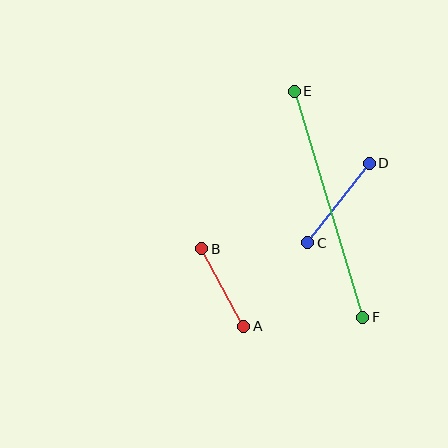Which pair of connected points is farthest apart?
Points E and F are farthest apart.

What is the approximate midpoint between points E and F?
The midpoint is at approximately (328, 204) pixels.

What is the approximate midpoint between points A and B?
The midpoint is at approximately (223, 288) pixels.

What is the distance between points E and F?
The distance is approximately 236 pixels.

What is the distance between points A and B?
The distance is approximately 88 pixels.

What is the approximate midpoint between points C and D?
The midpoint is at approximately (338, 203) pixels.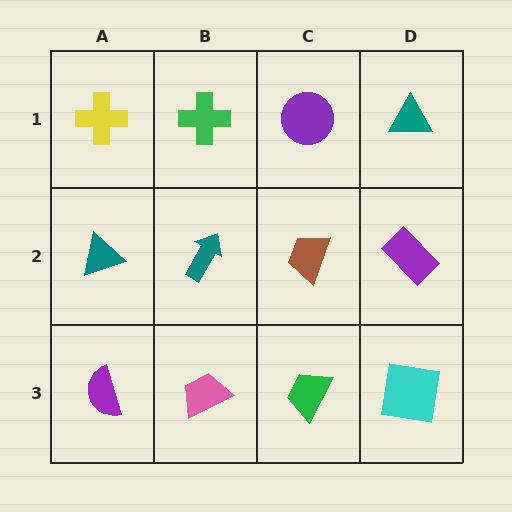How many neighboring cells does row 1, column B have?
3.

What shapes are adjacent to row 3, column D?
A purple rectangle (row 2, column D), a green trapezoid (row 3, column C).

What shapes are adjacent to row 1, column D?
A purple rectangle (row 2, column D), a purple circle (row 1, column C).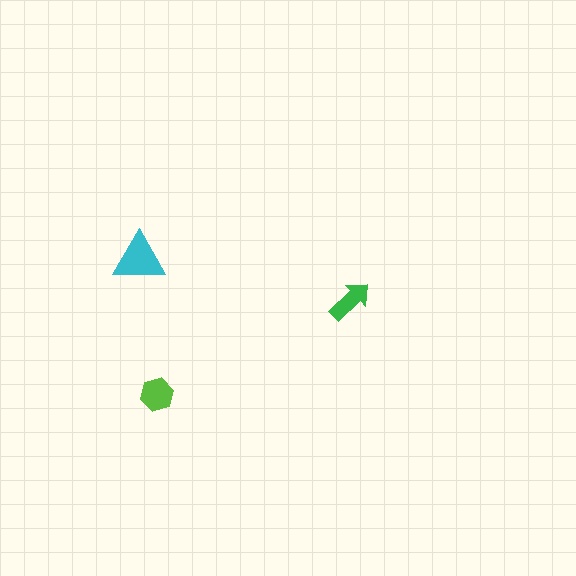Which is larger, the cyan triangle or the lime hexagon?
The cyan triangle.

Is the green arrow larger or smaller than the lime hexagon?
Smaller.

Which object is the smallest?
The green arrow.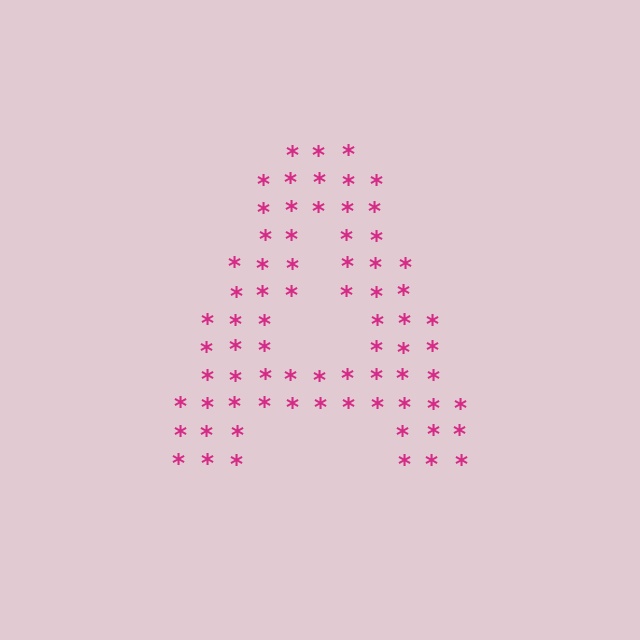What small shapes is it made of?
It is made of small asterisks.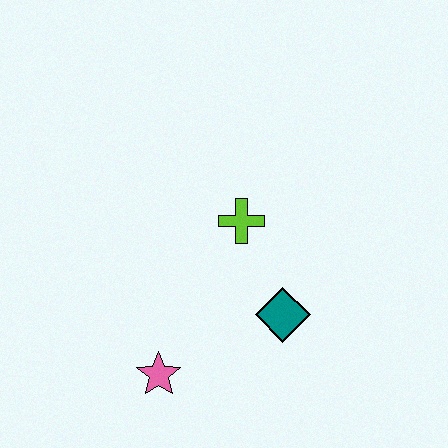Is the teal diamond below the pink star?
No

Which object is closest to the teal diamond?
The lime cross is closest to the teal diamond.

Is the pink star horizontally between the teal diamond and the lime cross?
No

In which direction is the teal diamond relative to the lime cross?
The teal diamond is below the lime cross.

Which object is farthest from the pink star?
The lime cross is farthest from the pink star.